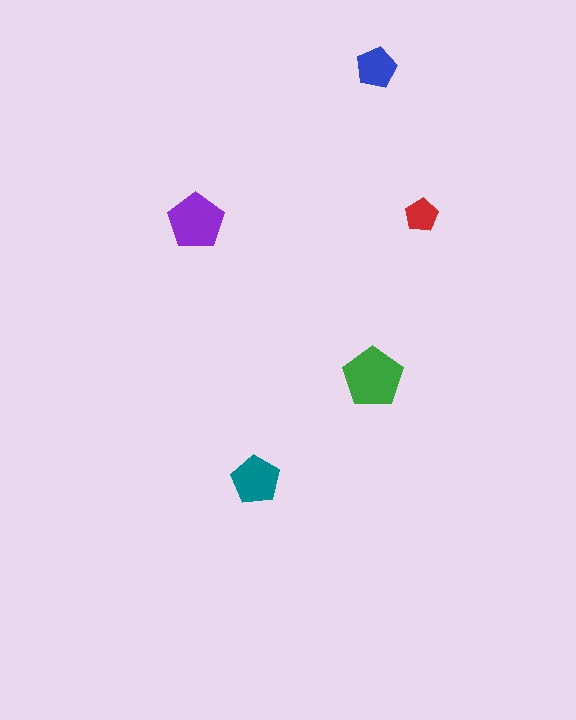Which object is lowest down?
The teal pentagon is bottommost.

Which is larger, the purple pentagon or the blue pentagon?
The purple one.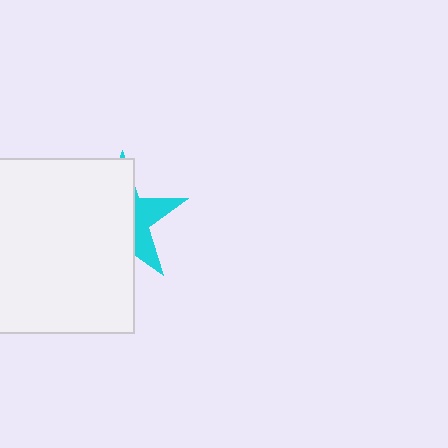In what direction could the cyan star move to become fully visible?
The cyan star could move right. That would shift it out from behind the white square entirely.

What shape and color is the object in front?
The object in front is a white square.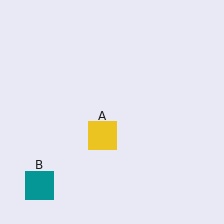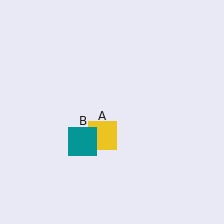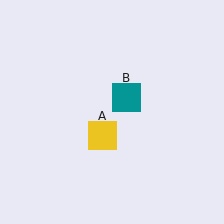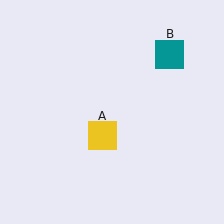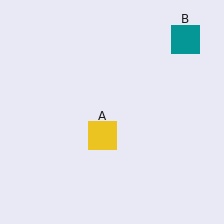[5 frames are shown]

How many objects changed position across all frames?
1 object changed position: teal square (object B).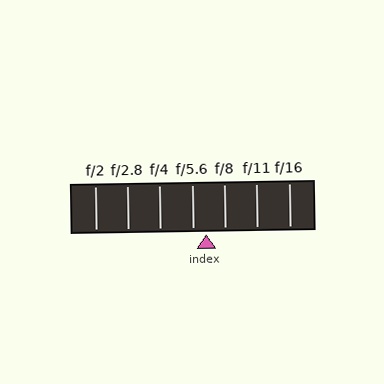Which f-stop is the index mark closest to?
The index mark is closest to f/5.6.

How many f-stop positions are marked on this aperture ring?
There are 7 f-stop positions marked.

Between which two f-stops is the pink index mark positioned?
The index mark is between f/5.6 and f/8.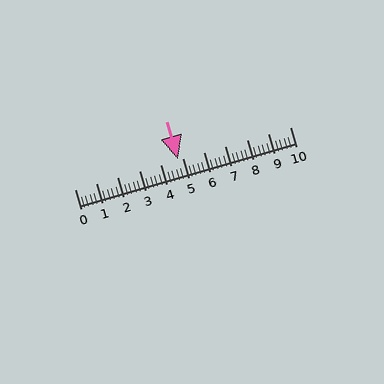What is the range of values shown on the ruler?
The ruler shows values from 0 to 10.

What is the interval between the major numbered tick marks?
The major tick marks are spaced 1 units apart.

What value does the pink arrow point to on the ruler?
The pink arrow points to approximately 4.8.